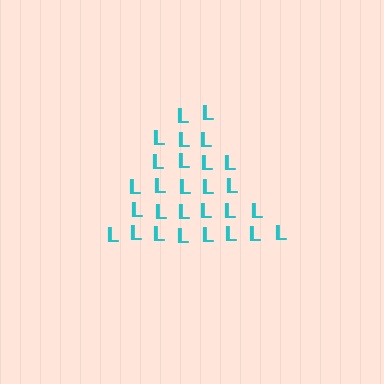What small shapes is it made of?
It is made of small letter L's.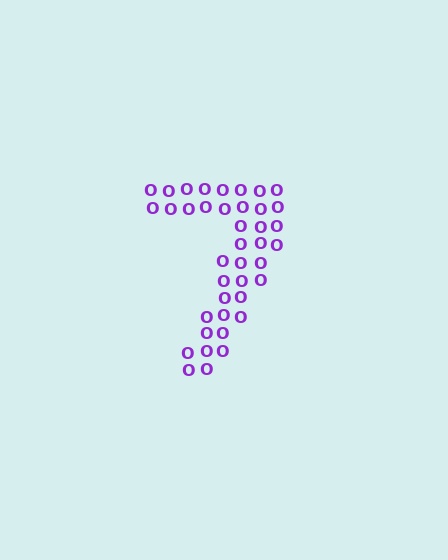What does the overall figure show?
The overall figure shows the digit 7.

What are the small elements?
The small elements are letter O's.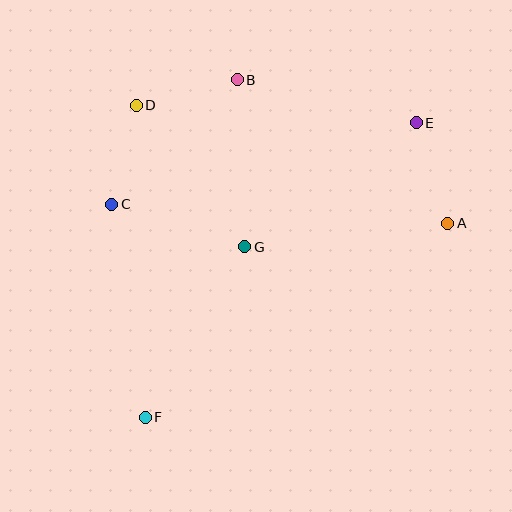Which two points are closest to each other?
Points C and D are closest to each other.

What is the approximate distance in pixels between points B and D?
The distance between B and D is approximately 104 pixels.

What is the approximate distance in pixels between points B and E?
The distance between B and E is approximately 184 pixels.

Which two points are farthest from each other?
Points E and F are farthest from each other.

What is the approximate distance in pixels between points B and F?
The distance between B and F is approximately 350 pixels.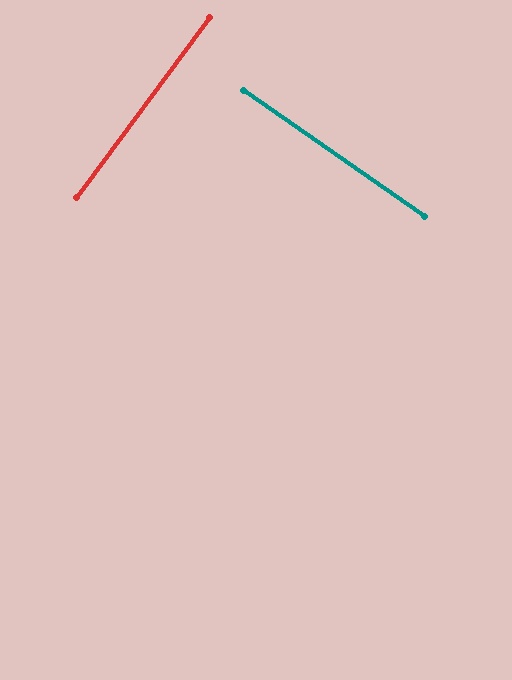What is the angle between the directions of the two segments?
Approximately 88 degrees.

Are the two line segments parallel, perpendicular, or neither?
Perpendicular — they meet at approximately 88°.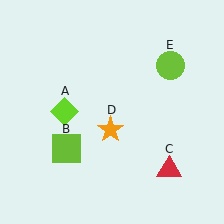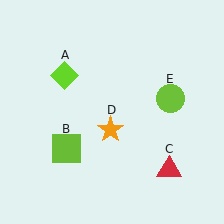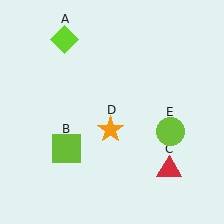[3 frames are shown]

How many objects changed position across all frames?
2 objects changed position: lime diamond (object A), lime circle (object E).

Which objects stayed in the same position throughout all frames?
Lime square (object B) and red triangle (object C) and orange star (object D) remained stationary.